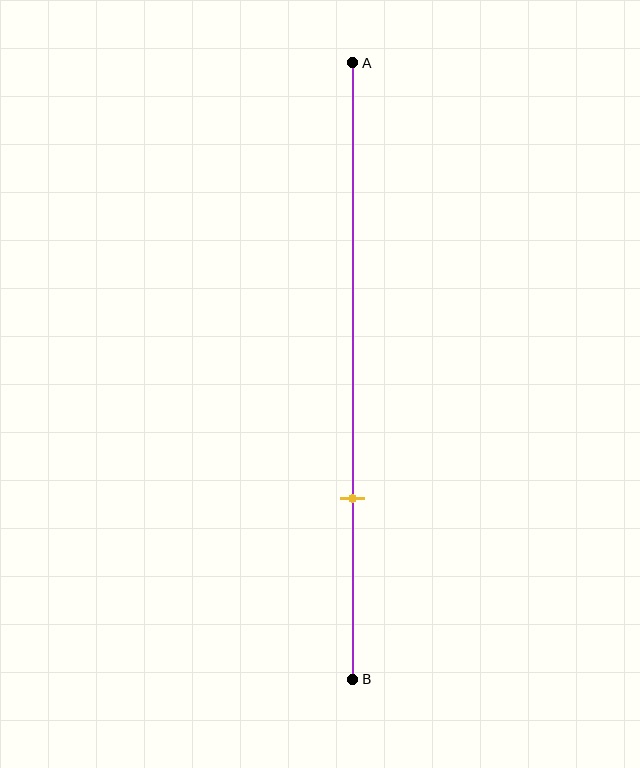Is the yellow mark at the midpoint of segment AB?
No, the mark is at about 70% from A, not at the 50% midpoint.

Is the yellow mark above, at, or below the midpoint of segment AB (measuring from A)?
The yellow mark is below the midpoint of segment AB.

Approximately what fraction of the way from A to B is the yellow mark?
The yellow mark is approximately 70% of the way from A to B.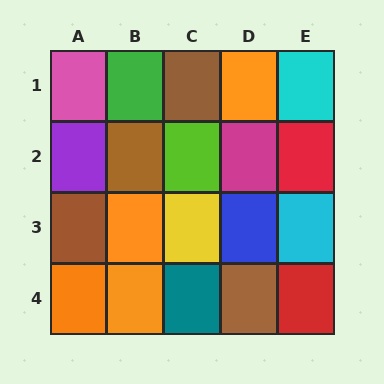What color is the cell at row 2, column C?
Lime.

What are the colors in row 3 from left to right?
Brown, orange, yellow, blue, cyan.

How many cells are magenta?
1 cell is magenta.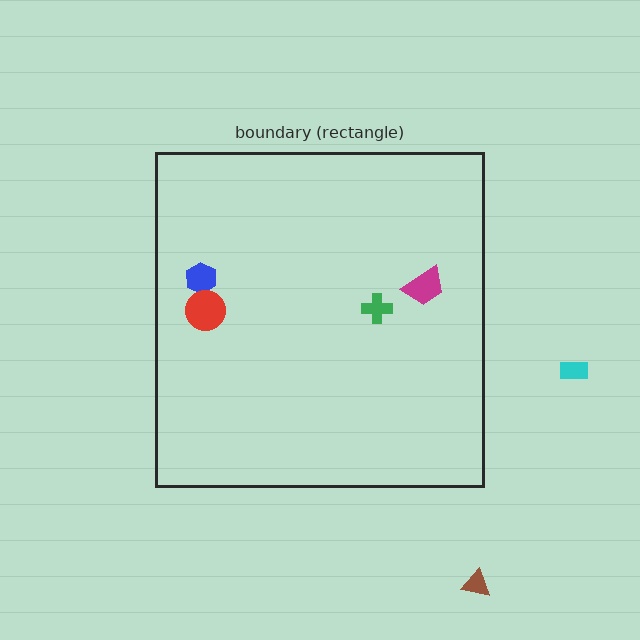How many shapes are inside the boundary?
4 inside, 2 outside.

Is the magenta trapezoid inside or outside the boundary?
Inside.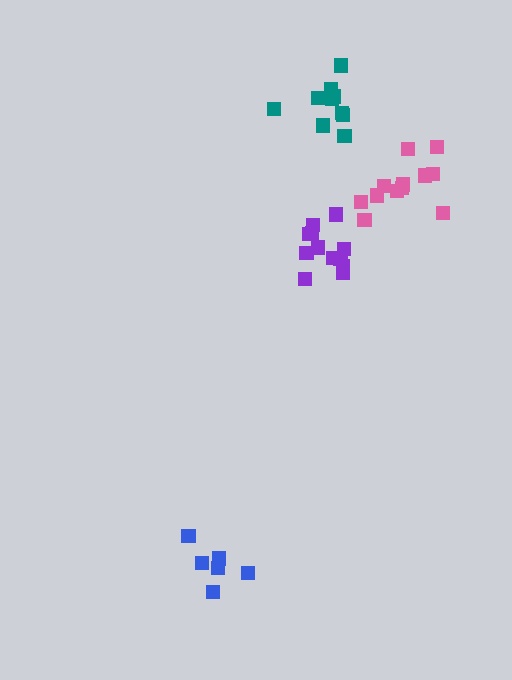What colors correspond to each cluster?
The clusters are colored: purple, pink, blue, teal.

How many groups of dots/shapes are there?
There are 4 groups.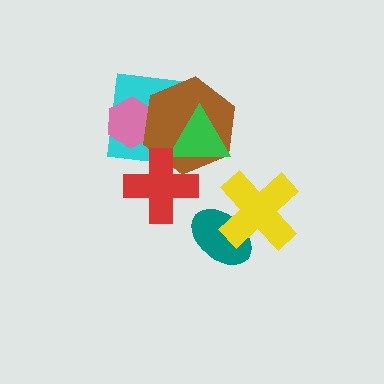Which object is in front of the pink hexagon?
The brown hexagon is in front of the pink hexagon.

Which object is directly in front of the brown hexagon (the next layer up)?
The green triangle is directly in front of the brown hexagon.